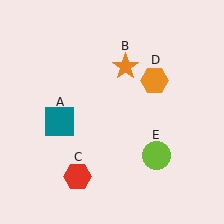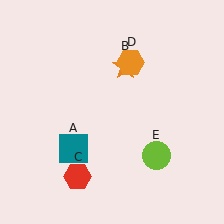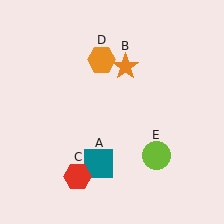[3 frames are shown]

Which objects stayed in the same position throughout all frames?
Orange star (object B) and red hexagon (object C) and lime circle (object E) remained stationary.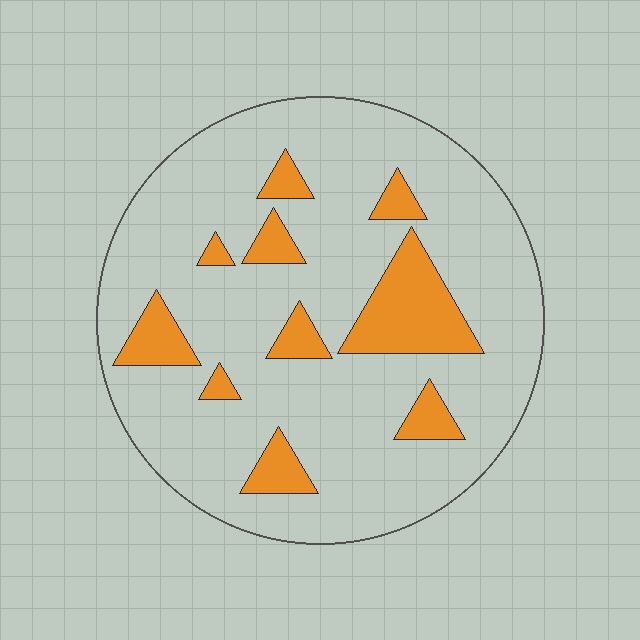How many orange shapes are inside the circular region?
10.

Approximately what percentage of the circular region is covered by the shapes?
Approximately 15%.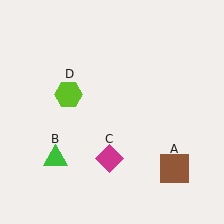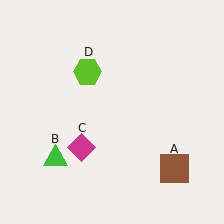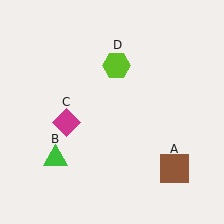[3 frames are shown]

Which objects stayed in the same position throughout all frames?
Brown square (object A) and green triangle (object B) remained stationary.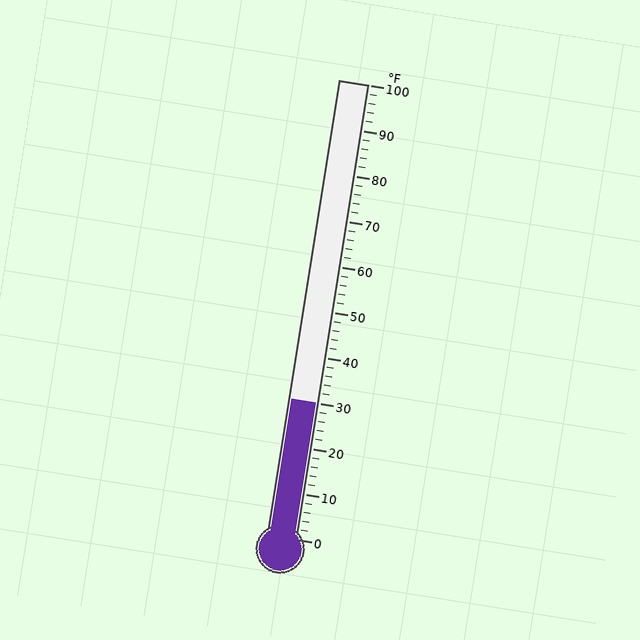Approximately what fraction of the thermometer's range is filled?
The thermometer is filled to approximately 30% of its range.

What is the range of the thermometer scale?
The thermometer scale ranges from 0°F to 100°F.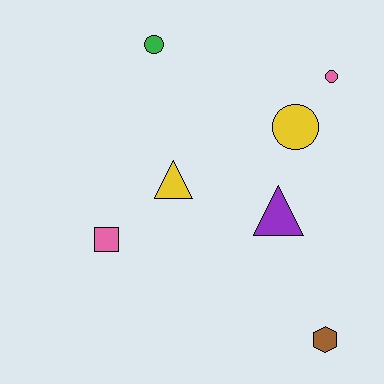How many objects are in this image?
There are 7 objects.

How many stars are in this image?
There are no stars.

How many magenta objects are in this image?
There are no magenta objects.